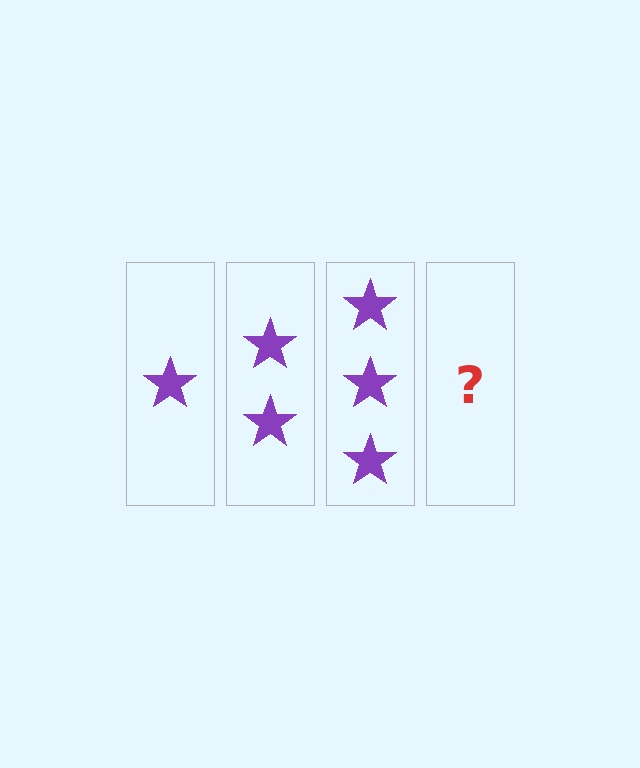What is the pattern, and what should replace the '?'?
The pattern is that each step adds one more star. The '?' should be 4 stars.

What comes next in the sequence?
The next element should be 4 stars.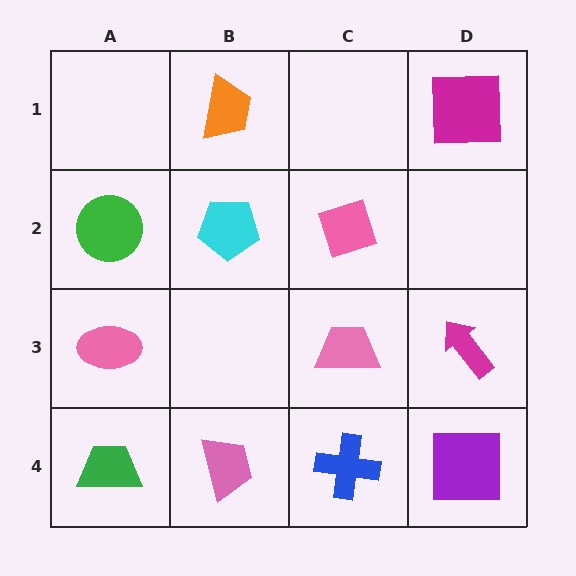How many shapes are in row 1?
2 shapes.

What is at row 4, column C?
A blue cross.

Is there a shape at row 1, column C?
No, that cell is empty.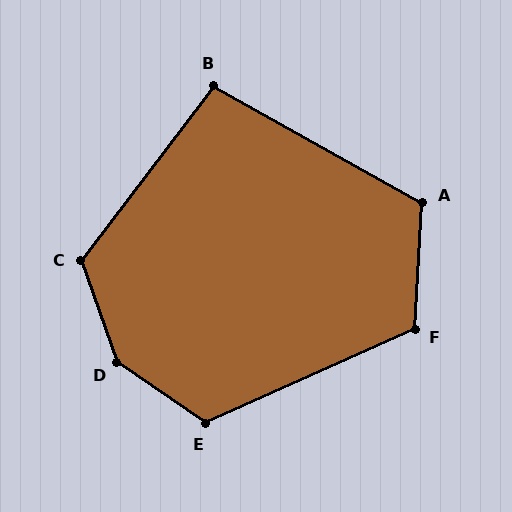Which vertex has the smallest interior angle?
B, at approximately 98 degrees.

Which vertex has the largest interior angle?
D, at approximately 144 degrees.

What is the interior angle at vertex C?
Approximately 123 degrees (obtuse).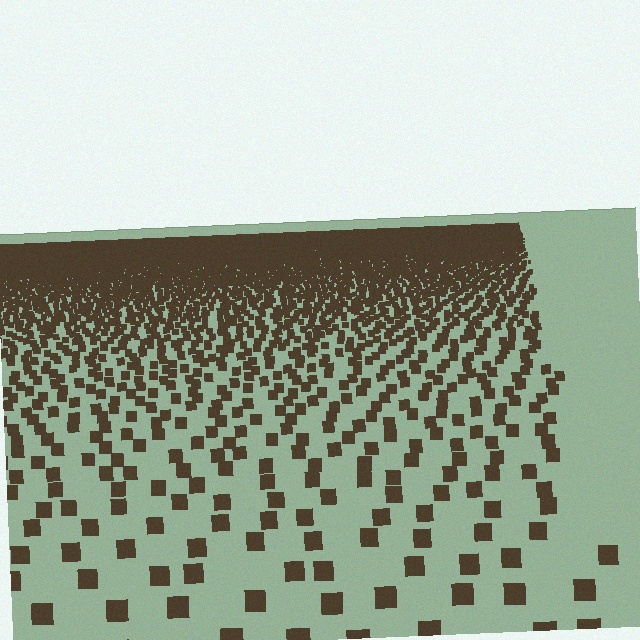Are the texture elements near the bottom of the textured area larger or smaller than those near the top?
Larger. Near the bottom, elements are closer to the viewer and appear at a bigger on-screen size.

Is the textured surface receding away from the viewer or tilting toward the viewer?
The surface is receding away from the viewer. Texture elements get smaller and denser toward the top.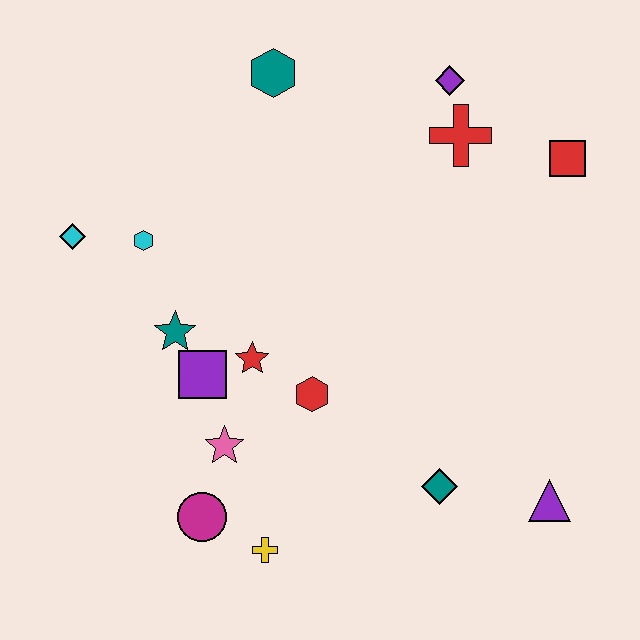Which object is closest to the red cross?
The purple diamond is closest to the red cross.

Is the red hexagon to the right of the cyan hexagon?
Yes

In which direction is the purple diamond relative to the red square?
The purple diamond is to the left of the red square.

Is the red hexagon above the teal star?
No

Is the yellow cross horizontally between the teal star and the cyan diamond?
No